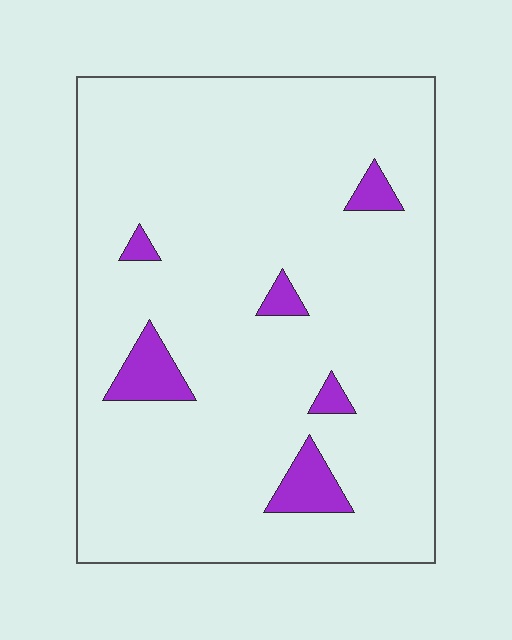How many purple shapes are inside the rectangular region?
6.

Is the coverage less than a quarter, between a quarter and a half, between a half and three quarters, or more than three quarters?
Less than a quarter.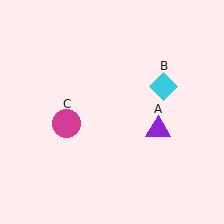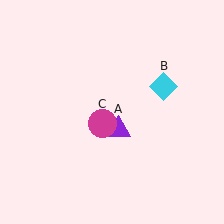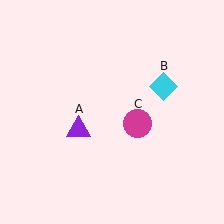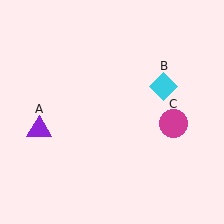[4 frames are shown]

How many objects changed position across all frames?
2 objects changed position: purple triangle (object A), magenta circle (object C).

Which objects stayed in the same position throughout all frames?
Cyan diamond (object B) remained stationary.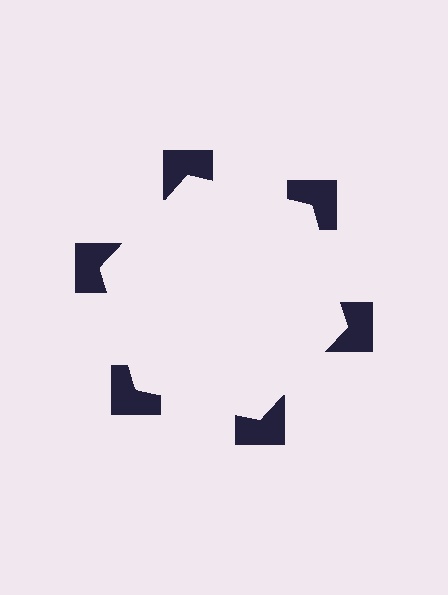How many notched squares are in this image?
There are 6 — one at each vertex of the illusory hexagon.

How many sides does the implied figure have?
6 sides.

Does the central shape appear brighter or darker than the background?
It typically appears slightly brighter than the background, even though no actual brightness change is drawn.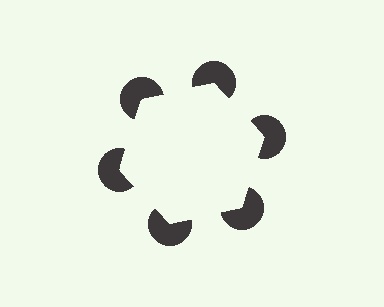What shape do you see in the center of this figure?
An illusory hexagon — its edges are inferred from the aligned wedge cuts in the pac-man discs, not physically drawn.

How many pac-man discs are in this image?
There are 6 — one at each vertex of the illusory hexagon.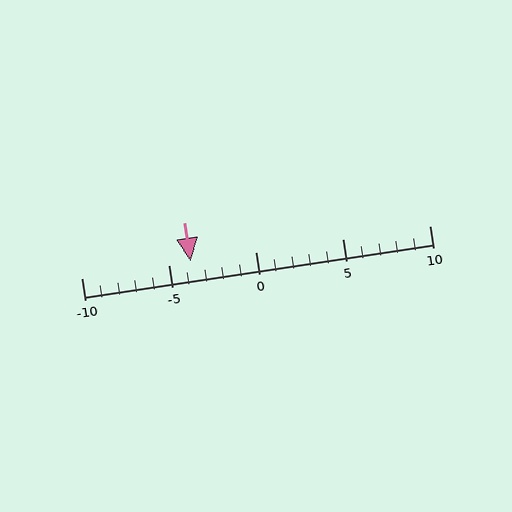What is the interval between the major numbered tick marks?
The major tick marks are spaced 5 units apart.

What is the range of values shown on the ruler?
The ruler shows values from -10 to 10.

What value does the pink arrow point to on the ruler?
The pink arrow points to approximately -4.